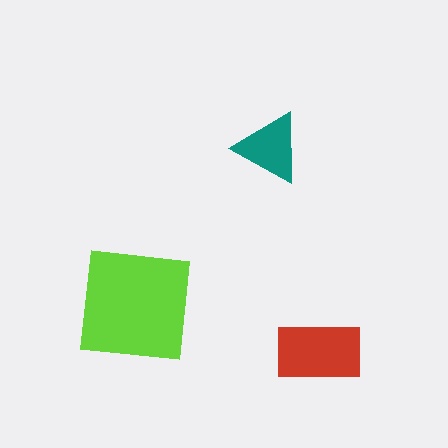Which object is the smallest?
The teal triangle.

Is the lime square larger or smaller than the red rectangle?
Larger.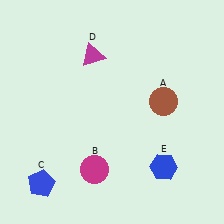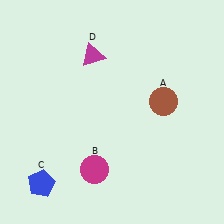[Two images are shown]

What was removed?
The blue hexagon (E) was removed in Image 2.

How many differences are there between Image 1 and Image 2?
There is 1 difference between the two images.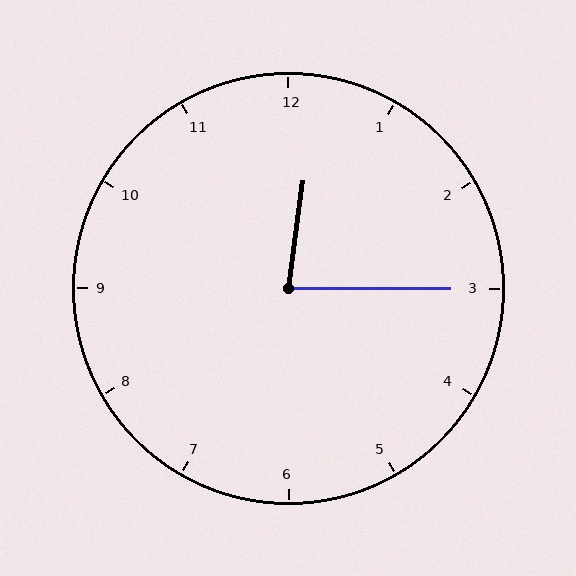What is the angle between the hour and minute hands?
Approximately 82 degrees.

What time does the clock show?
12:15.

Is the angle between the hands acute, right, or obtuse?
It is acute.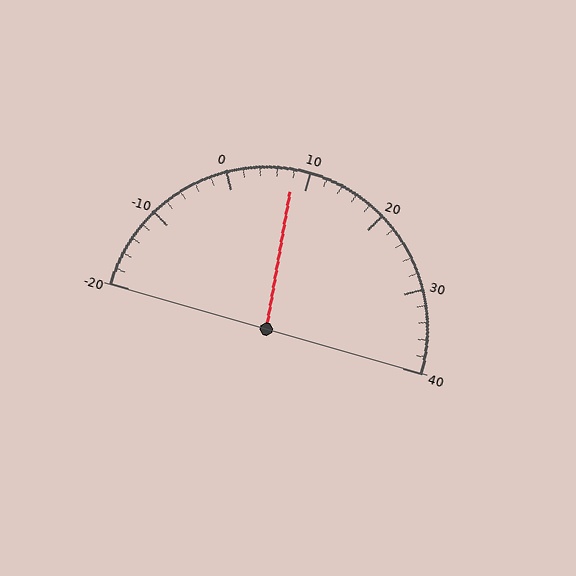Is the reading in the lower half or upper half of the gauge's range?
The reading is in the lower half of the range (-20 to 40).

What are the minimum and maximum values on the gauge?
The gauge ranges from -20 to 40.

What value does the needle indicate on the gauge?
The needle indicates approximately 8.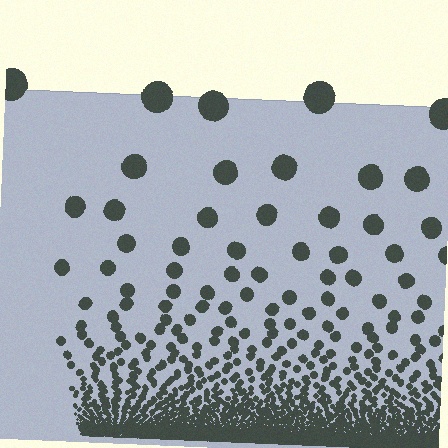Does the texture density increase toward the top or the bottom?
Density increases toward the bottom.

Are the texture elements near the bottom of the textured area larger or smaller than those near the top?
Smaller. The gradient is inverted — elements near the bottom are smaller and denser.